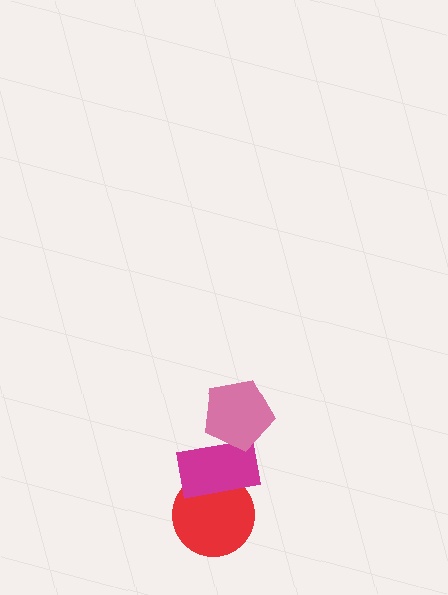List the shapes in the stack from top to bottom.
From top to bottom: the pink pentagon, the magenta rectangle, the red circle.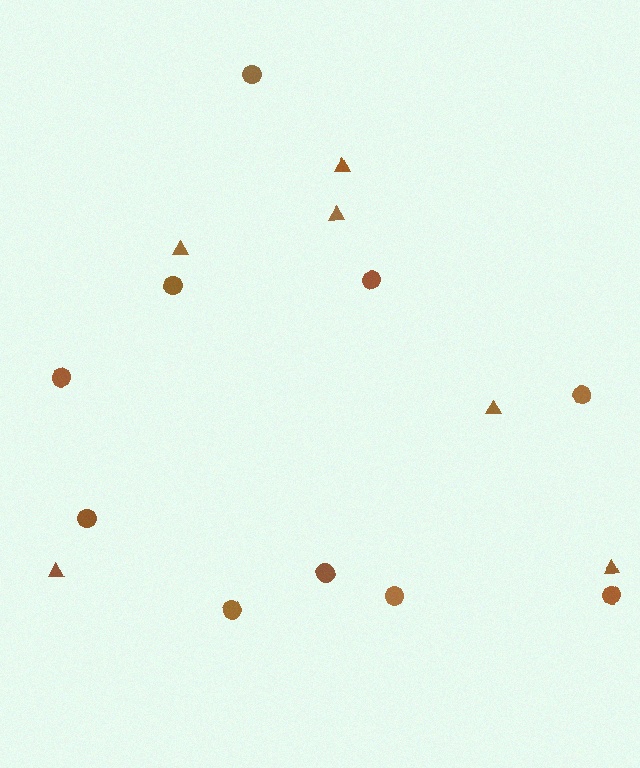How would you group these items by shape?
There are 2 groups: one group of triangles (6) and one group of circles (10).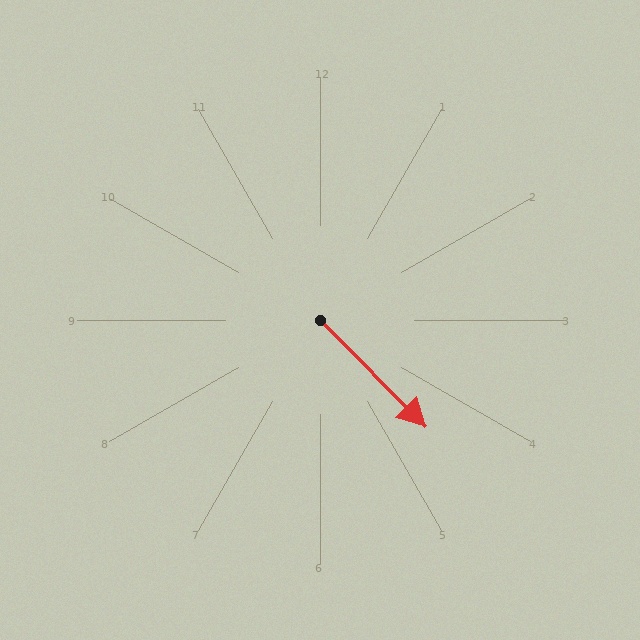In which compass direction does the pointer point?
Southeast.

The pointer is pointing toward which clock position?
Roughly 5 o'clock.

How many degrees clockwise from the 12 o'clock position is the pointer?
Approximately 135 degrees.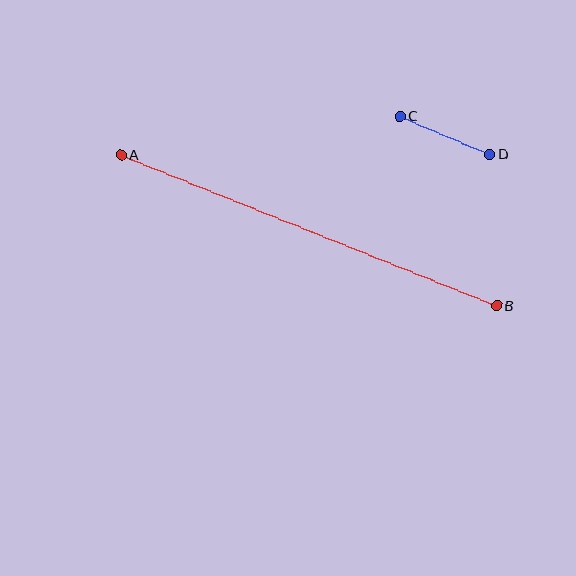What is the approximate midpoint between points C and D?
The midpoint is at approximately (445, 135) pixels.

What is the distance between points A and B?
The distance is approximately 405 pixels.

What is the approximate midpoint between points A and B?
The midpoint is at approximately (309, 230) pixels.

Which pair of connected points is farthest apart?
Points A and B are farthest apart.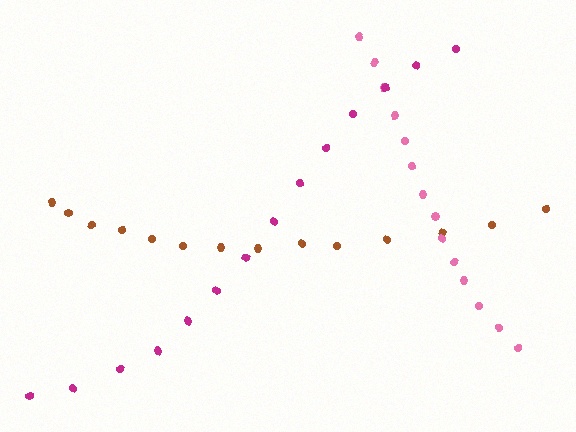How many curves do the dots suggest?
There are 3 distinct paths.